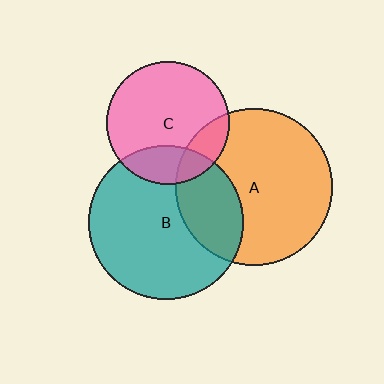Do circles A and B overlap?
Yes.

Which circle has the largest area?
Circle A (orange).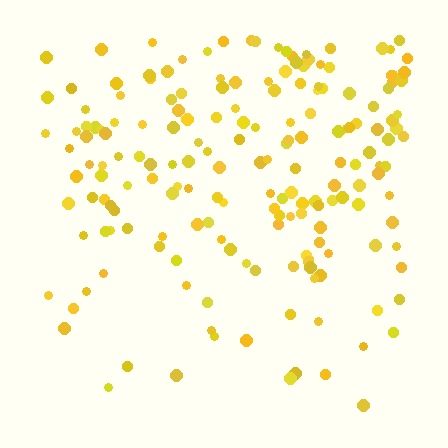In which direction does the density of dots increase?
From bottom to top, with the top side densest.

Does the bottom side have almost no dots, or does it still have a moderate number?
Still a moderate number, just noticeably fewer than the top.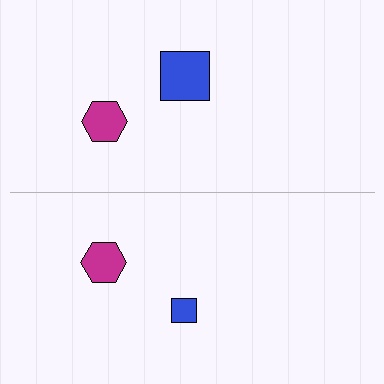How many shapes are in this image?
There are 4 shapes in this image.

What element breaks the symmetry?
The blue square on the bottom side has a different size than its mirror counterpart.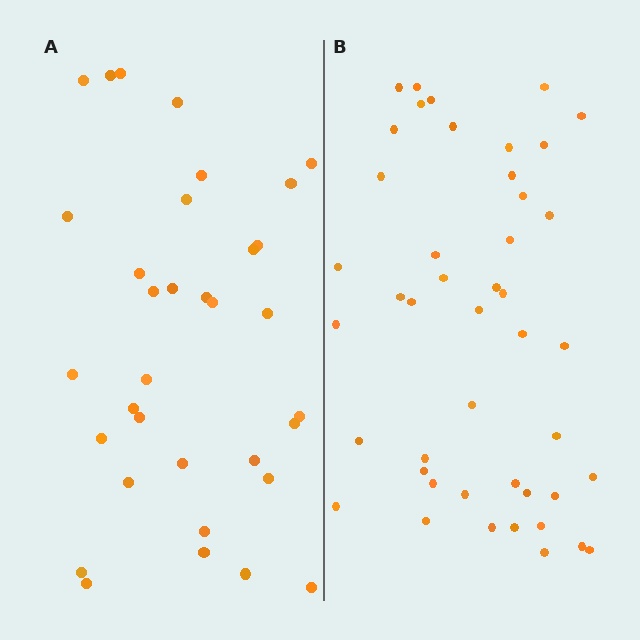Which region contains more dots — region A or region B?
Region B (the right region) has more dots.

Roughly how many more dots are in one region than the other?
Region B has roughly 12 or so more dots than region A.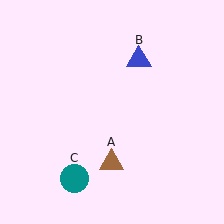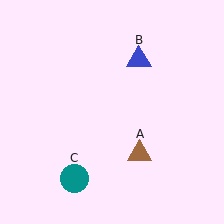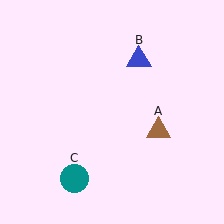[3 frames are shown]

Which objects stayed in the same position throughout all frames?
Blue triangle (object B) and teal circle (object C) remained stationary.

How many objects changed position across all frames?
1 object changed position: brown triangle (object A).